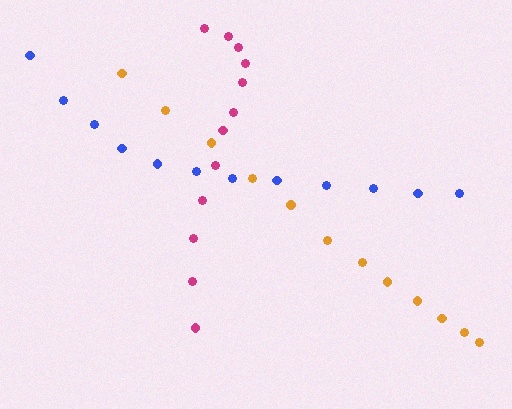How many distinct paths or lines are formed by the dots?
There are 3 distinct paths.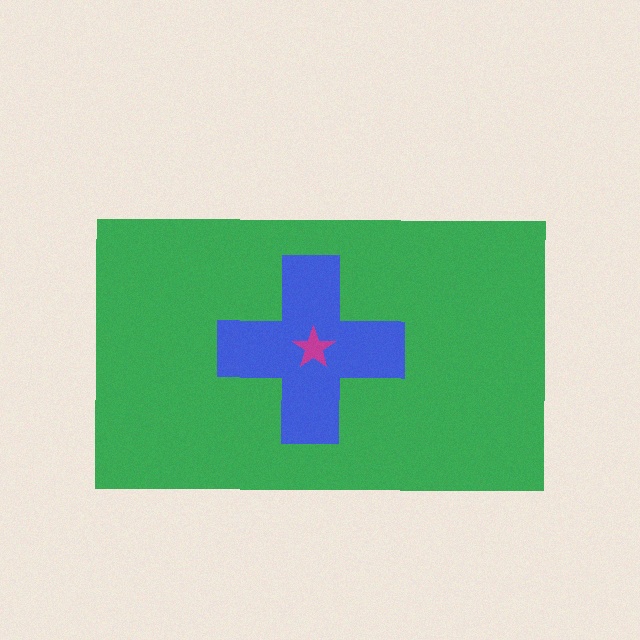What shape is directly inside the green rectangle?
The blue cross.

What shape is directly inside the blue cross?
The magenta star.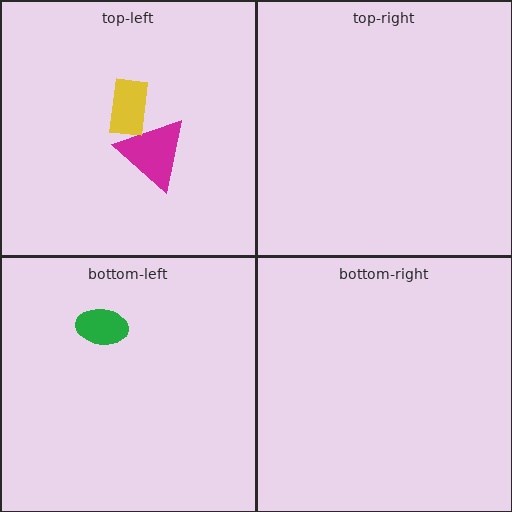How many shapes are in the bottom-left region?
1.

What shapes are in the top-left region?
The magenta triangle, the yellow rectangle.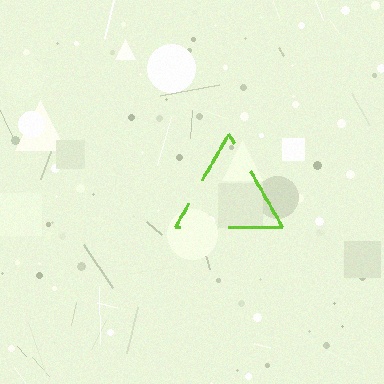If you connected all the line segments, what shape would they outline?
They would outline a triangle.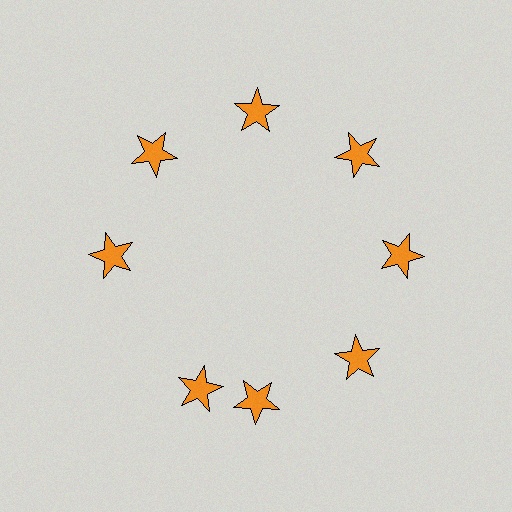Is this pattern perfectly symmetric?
No. The 8 orange stars are arranged in a ring, but one element near the 8 o'clock position is rotated out of alignment along the ring, breaking the 8-fold rotational symmetry.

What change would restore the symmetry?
The symmetry would be restored by rotating it back into even spacing with its neighbors so that all 8 stars sit at equal angles and equal distance from the center.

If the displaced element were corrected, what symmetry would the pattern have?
It would have 8-fold rotational symmetry — the pattern would map onto itself every 45 degrees.